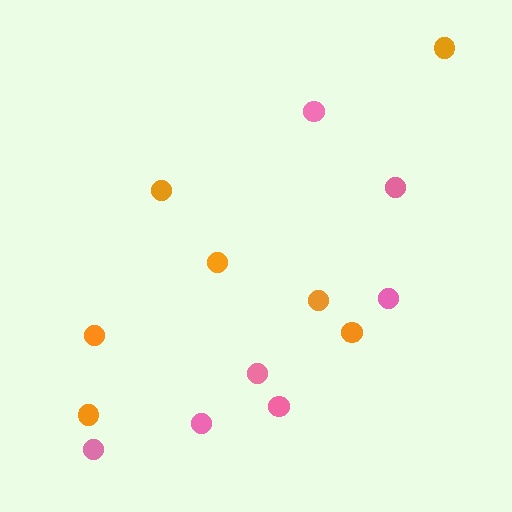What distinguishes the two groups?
There are 2 groups: one group of pink circles (7) and one group of orange circles (7).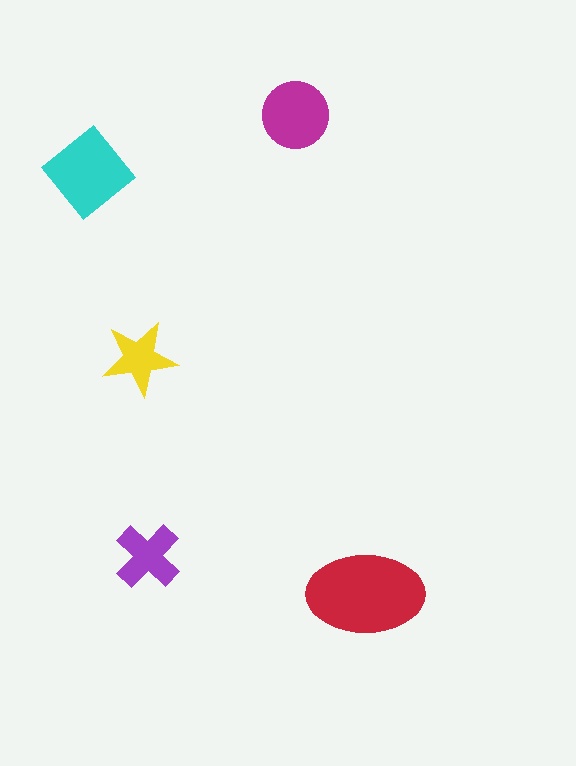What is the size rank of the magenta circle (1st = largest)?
3rd.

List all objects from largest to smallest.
The red ellipse, the cyan diamond, the magenta circle, the purple cross, the yellow star.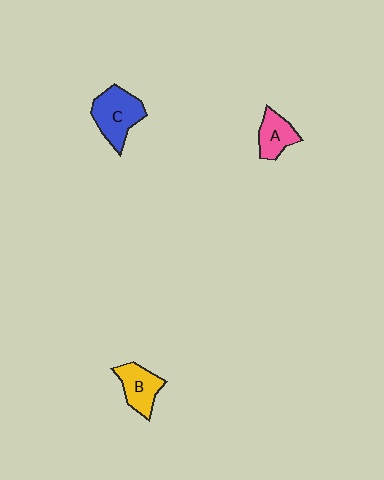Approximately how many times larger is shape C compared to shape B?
Approximately 1.4 times.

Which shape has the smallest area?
Shape A (pink).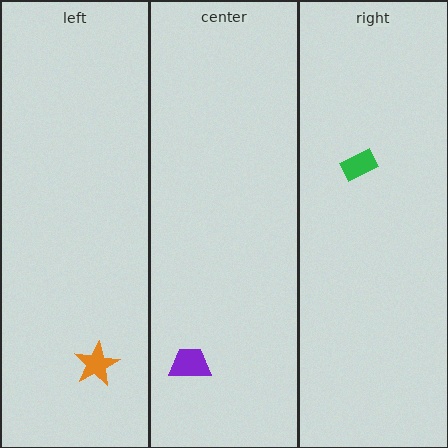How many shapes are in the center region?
1.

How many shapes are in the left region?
1.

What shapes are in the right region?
The green rectangle.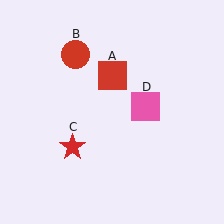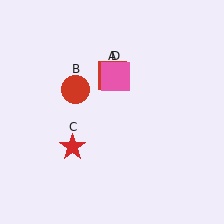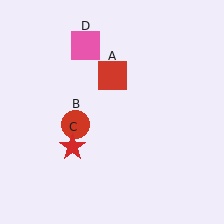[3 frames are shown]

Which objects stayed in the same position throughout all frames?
Red square (object A) and red star (object C) remained stationary.